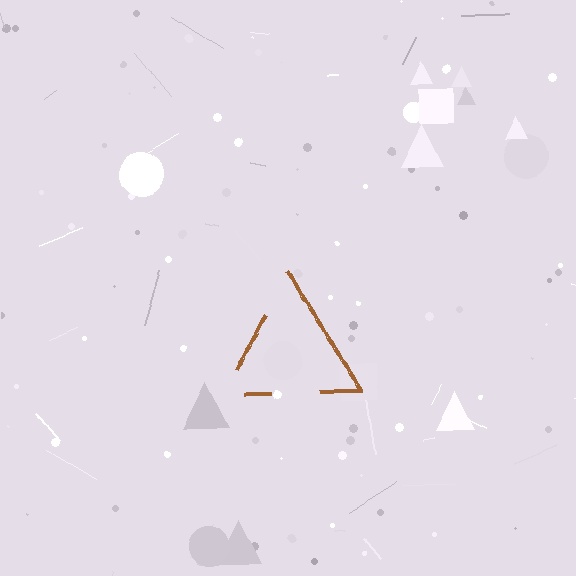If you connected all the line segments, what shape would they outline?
They would outline a triangle.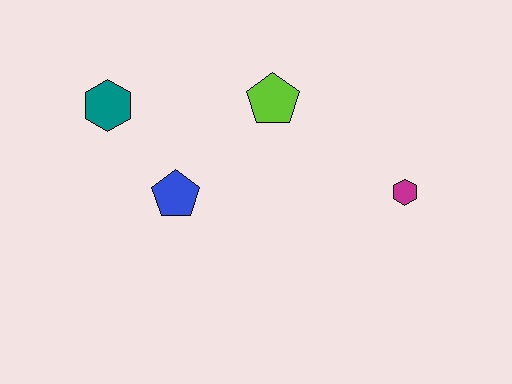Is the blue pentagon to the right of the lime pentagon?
No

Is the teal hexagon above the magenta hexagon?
Yes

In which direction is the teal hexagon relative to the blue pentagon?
The teal hexagon is above the blue pentagon.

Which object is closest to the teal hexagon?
The blue pentagon is closest to the teal hexagon.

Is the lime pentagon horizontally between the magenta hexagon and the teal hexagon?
Yes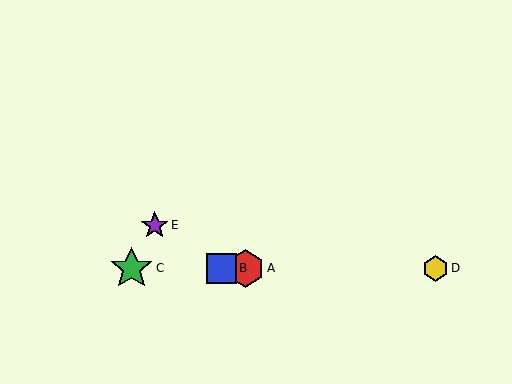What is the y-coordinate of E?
Object E is at y≈225.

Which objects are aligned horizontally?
Objects A, B, C, D are aligned horizontally.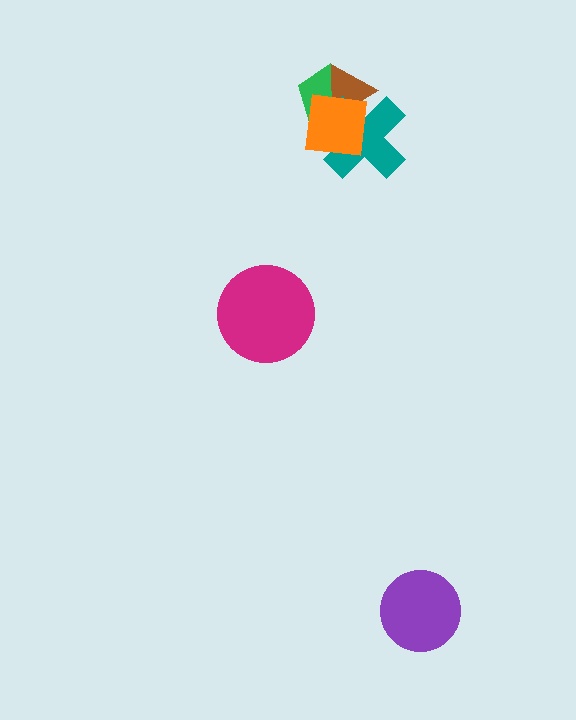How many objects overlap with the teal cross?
3 objects overlap with the teal cross.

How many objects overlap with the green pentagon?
3 objects overlap with the green pentagon.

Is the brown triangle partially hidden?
Yes, it is partially covered by another shape.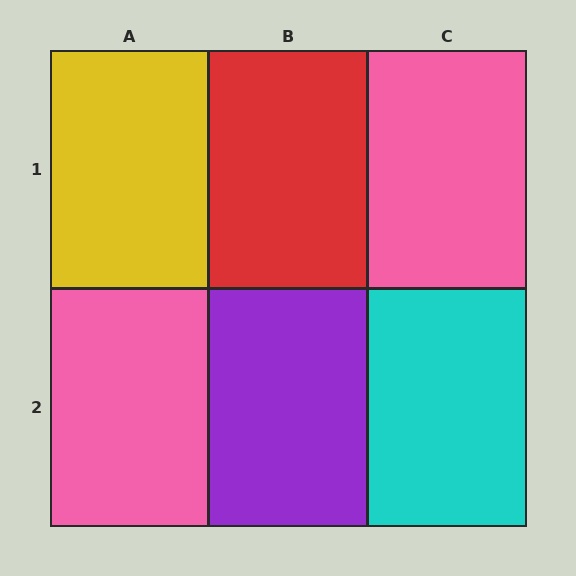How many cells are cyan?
1 cell is cyan.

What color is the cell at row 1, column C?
Pink.